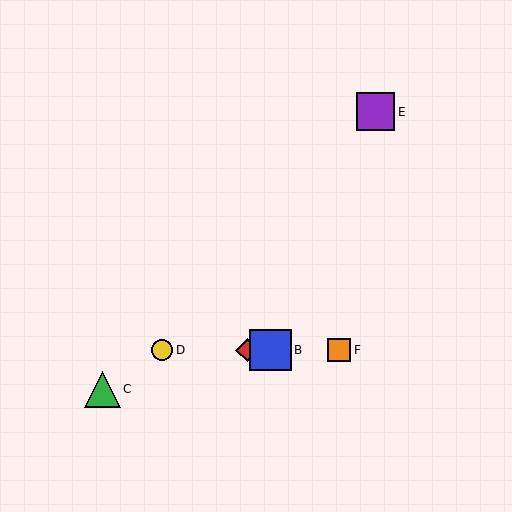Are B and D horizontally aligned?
Yes, both are at y≈350.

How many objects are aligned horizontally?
4 objects (A, B, D, F) are aligned horizontally.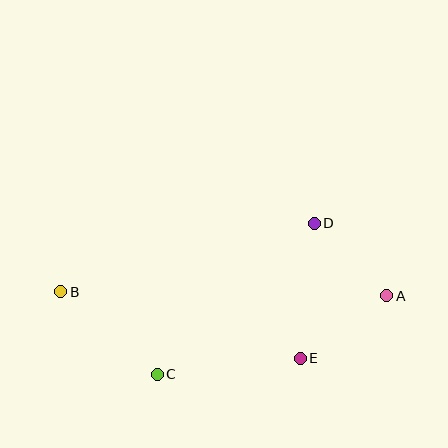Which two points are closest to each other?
Points A and D are closest to each other.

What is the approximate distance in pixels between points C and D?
The distance between C and D is approximately 218 pixels.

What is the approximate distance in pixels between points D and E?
The distance between D and E is approximately 136 pixels.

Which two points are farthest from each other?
Points A and B are farthest from each other.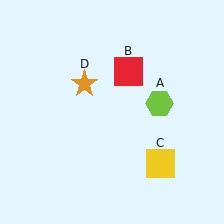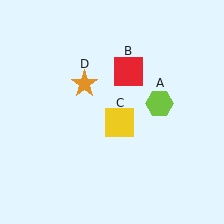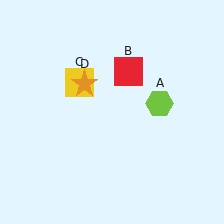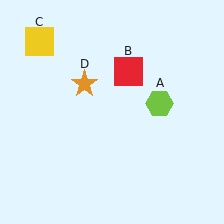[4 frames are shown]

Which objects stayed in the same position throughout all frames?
Lime hexagon (object A) and red square (object B) and orange star (object D) remained stationary.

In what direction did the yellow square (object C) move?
The yellow square (object C) moved up and to the left.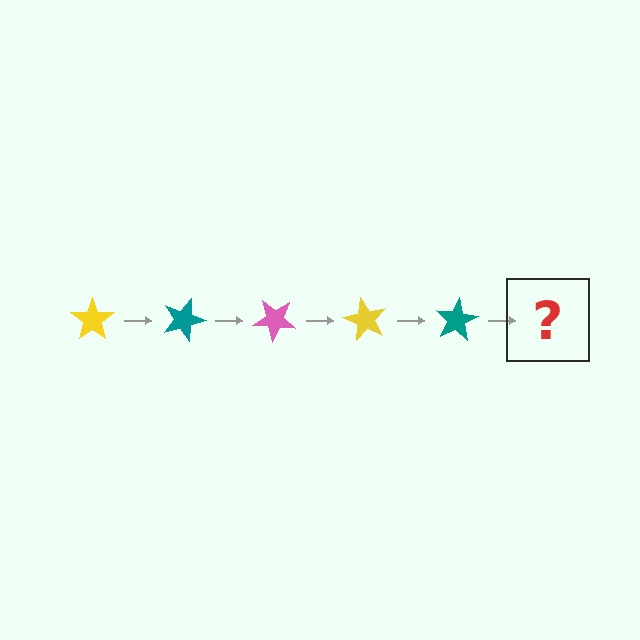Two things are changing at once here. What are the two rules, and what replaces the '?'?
The two rules are that it rotates 20 degrees each step and the color cycles through yellow, teal, and pink. The '?' should be a pink star, rotated 100 degrees from the start.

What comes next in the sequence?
The next element should be a pink star, rotated 100 degrees from the start.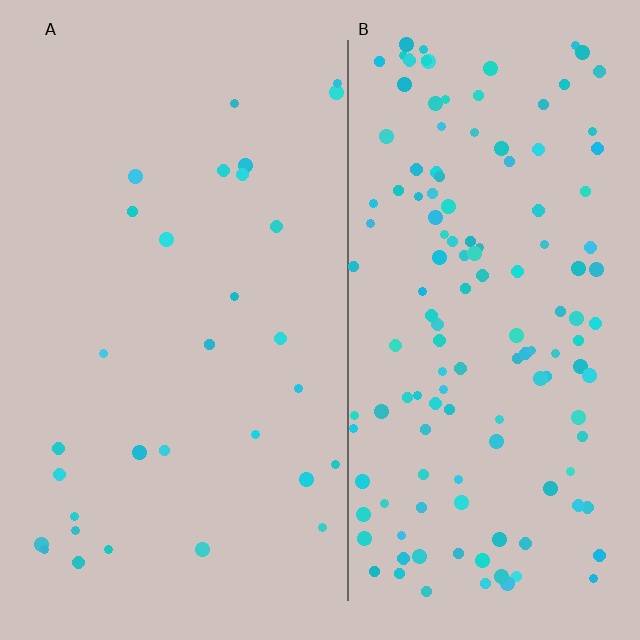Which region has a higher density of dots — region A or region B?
B (the right).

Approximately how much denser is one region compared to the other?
Approximately 4.6× — region B over region A.